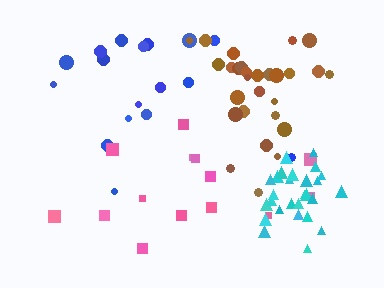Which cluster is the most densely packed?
Cyan.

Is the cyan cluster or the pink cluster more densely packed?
Cyan.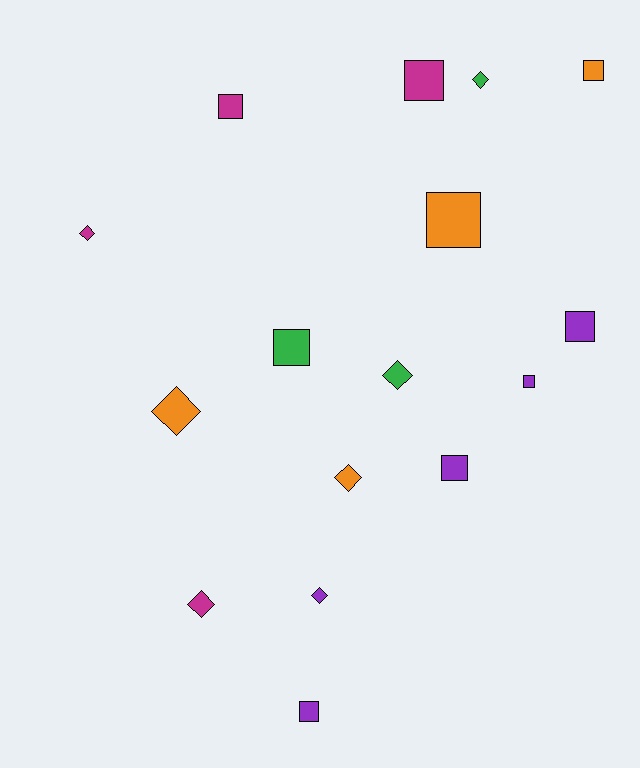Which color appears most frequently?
Purple, with 5 objects.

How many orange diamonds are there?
There are 2 orange diamonds.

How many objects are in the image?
There are 16 objects.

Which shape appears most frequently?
Square, with 9 objects.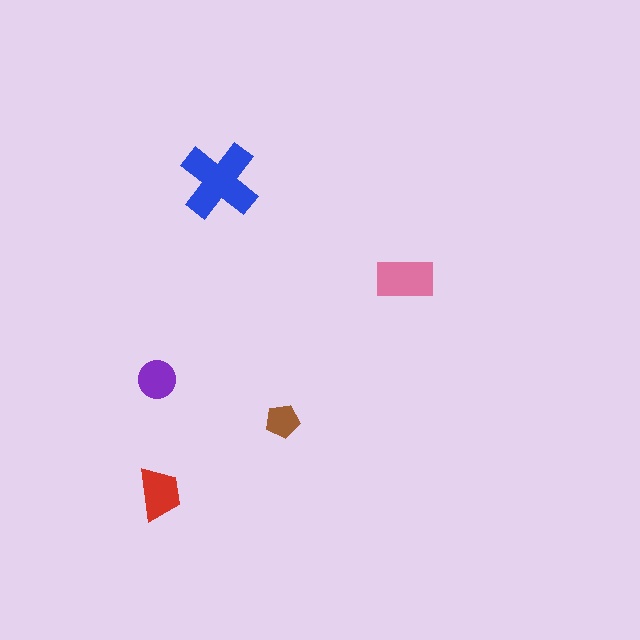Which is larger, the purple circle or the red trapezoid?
The red trapezoid.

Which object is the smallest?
The brown pentagon.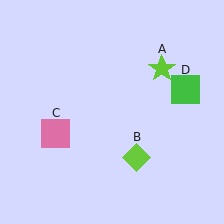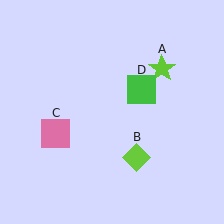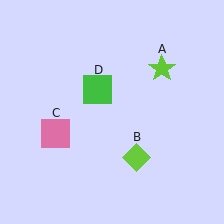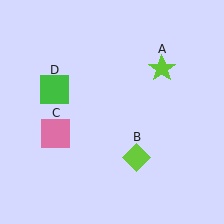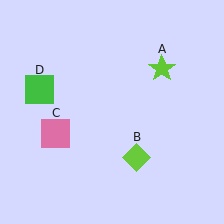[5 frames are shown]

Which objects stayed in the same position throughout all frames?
Lime star (object A) and lime diamond (object B) and pink square (object C) remained stationary.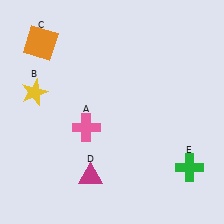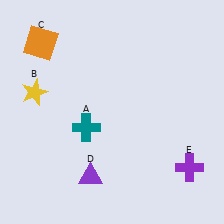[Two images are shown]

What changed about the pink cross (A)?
In Image 1, A is pink. In Image 2, it changed to teal.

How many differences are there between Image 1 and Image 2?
There are 3 differences between the two images.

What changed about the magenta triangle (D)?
In Image 1, D is magenta. In Image 2, it changed to purple.